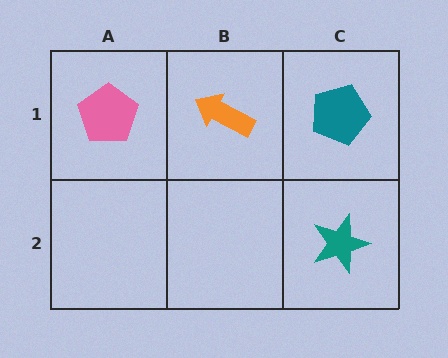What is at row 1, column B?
An orange arrow.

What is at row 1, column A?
A pink pentagon.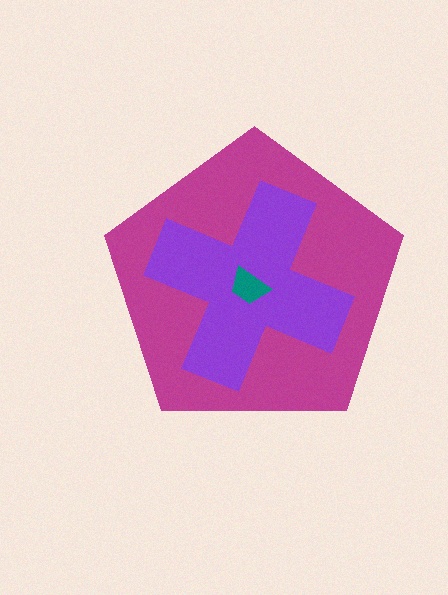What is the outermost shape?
The magenta pentagon.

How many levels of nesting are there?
3.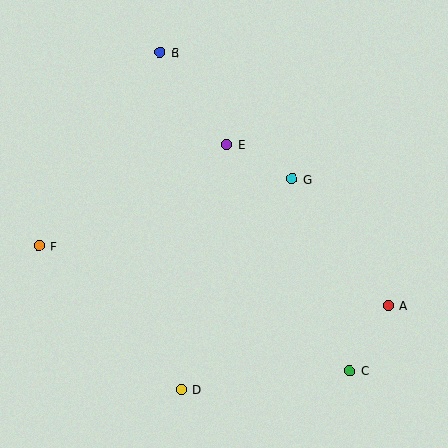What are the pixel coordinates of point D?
Point D is at (181, 389).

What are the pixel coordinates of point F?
Point F is at (39, 245).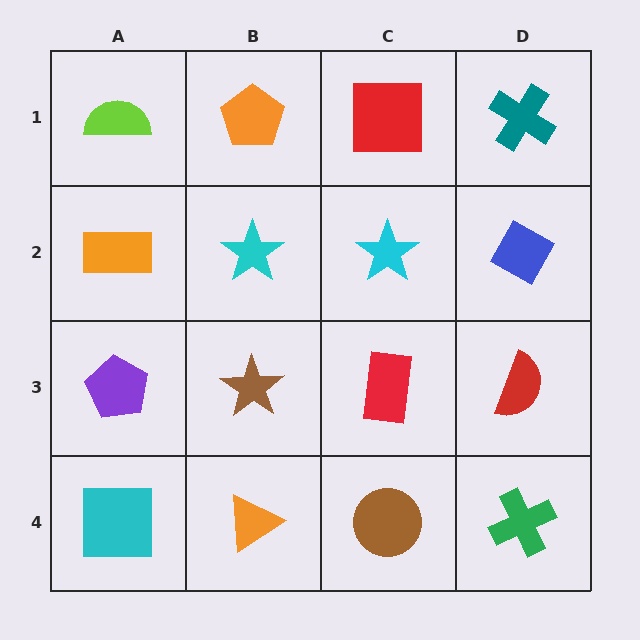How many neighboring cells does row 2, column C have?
4.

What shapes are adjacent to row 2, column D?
A teal cross (row 1, column D), a red semicircle (row 3, column D), a cyan star (row 2, column C).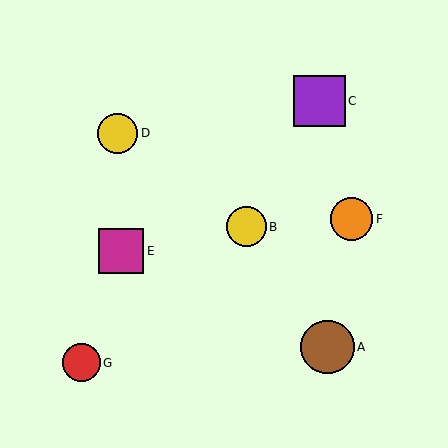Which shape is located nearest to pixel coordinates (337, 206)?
The orange circle (labeled F) at (351, 219) is nearest to that location.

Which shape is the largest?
The brown circle (labeled A) is the largest.